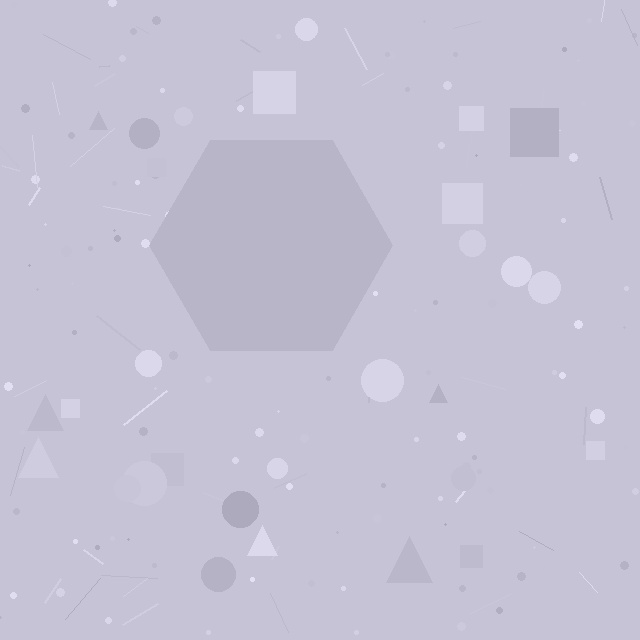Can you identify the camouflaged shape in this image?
The camouflaged shape is a hexagon.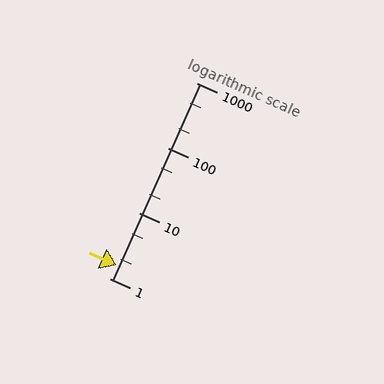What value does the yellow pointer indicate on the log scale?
The pointer indicates approximately 1.6.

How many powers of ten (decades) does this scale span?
The scale spans 3 decades, from 1 to 1000.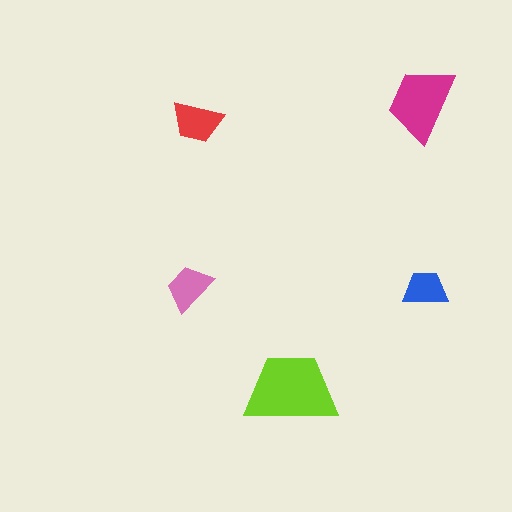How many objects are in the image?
There are 5 objects in the image.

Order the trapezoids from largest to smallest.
the lime one, the magenta one, the red one, the pink one, the blue one.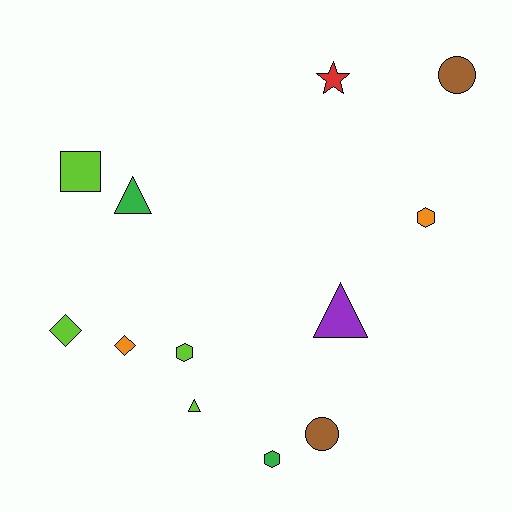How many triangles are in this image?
There are 3 triangles.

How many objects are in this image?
There are 12 objects.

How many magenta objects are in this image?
There are no magenta objects.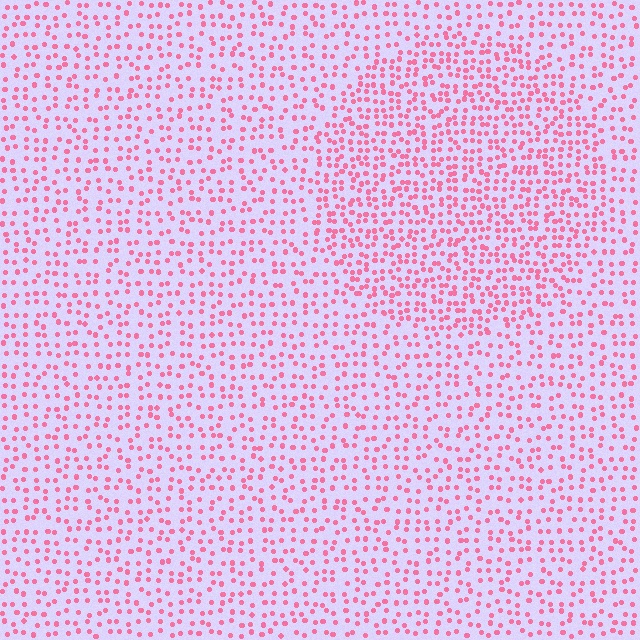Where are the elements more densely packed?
The elements are more densely packed inside the circle boundary.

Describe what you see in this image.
The image contains small pink elements arranged at two different densities. A circle-shaped region is visible where the elements are more densely packed than the surrounding area.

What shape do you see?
I see a circle.